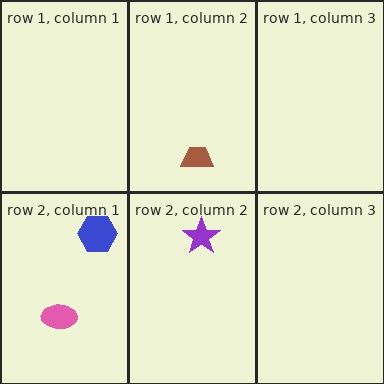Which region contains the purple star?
The row 2, column 2 region.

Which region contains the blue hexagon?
The row 2, column 1 region.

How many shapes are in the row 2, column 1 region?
2.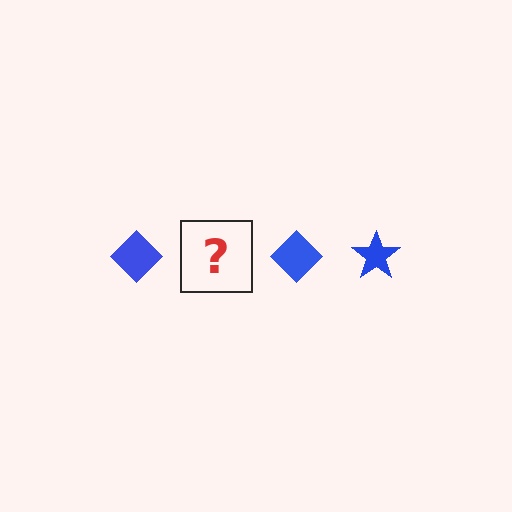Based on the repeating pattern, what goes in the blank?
The blank should be a blue star.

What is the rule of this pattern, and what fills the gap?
The rule is that the pattern cycles through diamond, star shapes in blue. The gap should be filled with a blue star.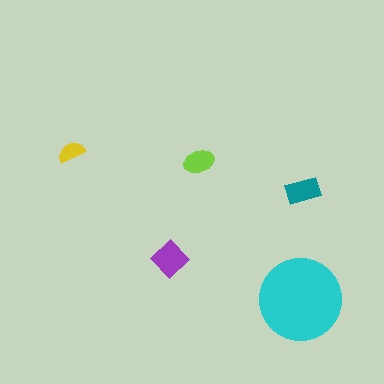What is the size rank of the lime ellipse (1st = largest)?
4th.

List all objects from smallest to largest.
The yellow semicircle, the lime ellipse, the teal rectangle, the purple diamond, the cyan circle.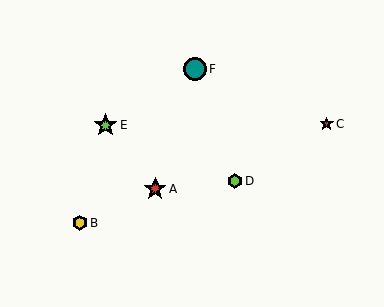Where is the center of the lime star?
The center of the lime star is at (106, 125).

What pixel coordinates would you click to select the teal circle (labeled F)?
Click at (195, 69) to select the teal circle F.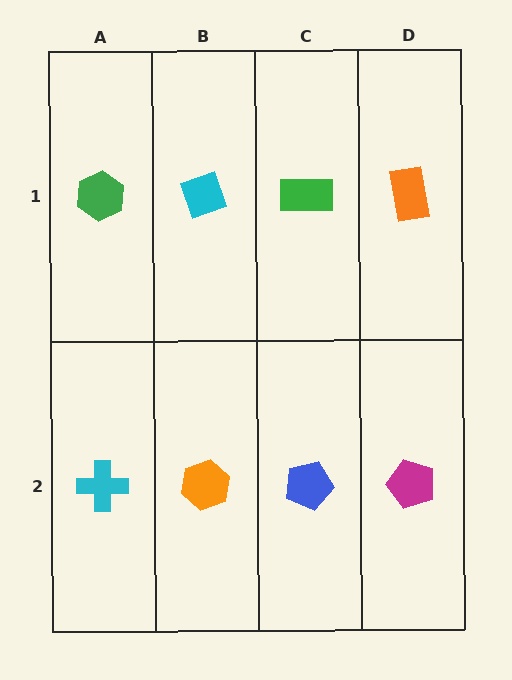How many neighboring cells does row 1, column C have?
3.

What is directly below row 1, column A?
A cyan cross.